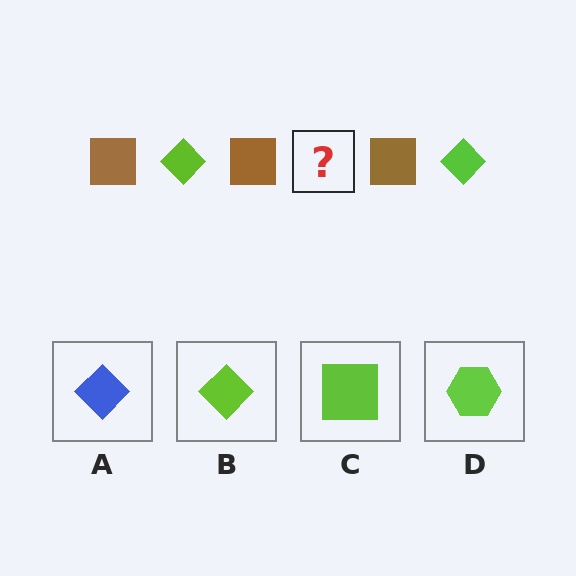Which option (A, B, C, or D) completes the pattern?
B.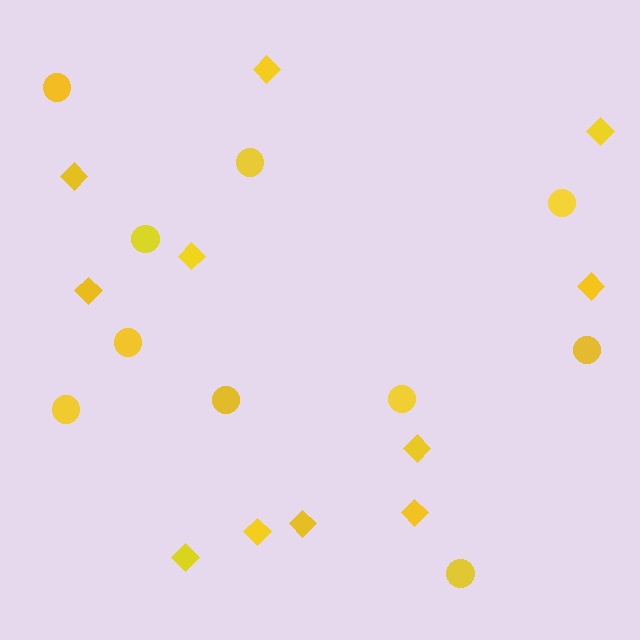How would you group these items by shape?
There are 2 groups: one group of circles (10) and one group of diamonds (11).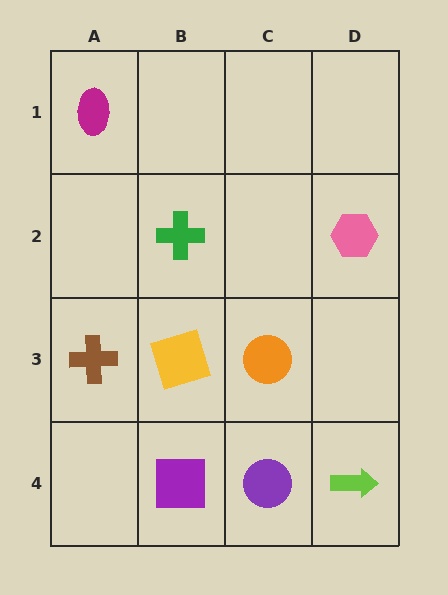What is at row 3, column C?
An orange circle.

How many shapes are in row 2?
2 shapes.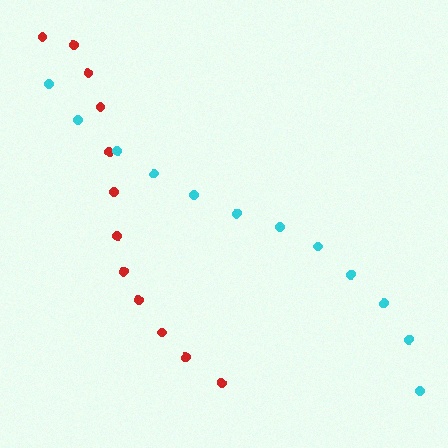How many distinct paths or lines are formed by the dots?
There are 2 distinct paths.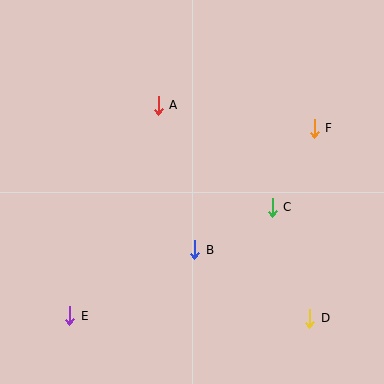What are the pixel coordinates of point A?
Point A is at (158, 105).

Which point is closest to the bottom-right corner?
Point D is closest to the bottom-right corner.